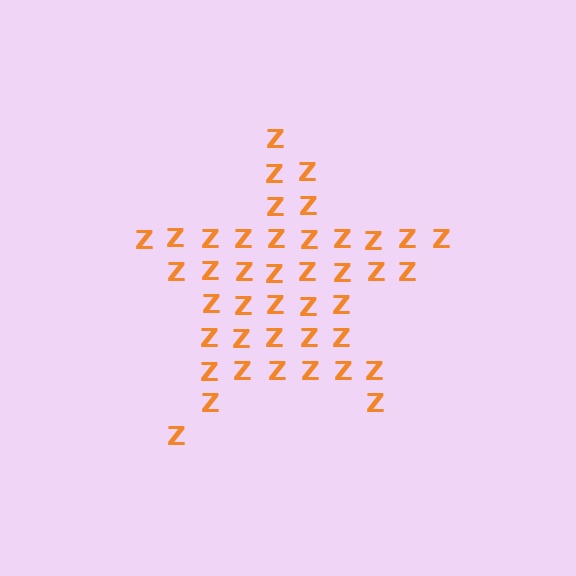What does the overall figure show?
The overall figure shows a star.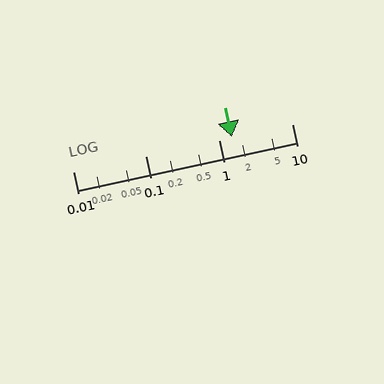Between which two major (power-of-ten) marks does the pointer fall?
The pointer is between 1 and 10.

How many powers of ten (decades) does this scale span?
The scale spans 3 decades, from 0.01 to 10.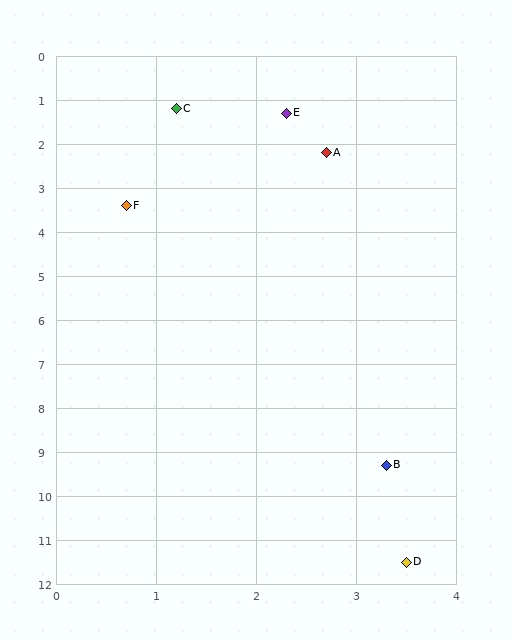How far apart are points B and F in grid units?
Points B and F are about 6.4 grid units apart.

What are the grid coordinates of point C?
Point C is at approximately (1.2, 1.2).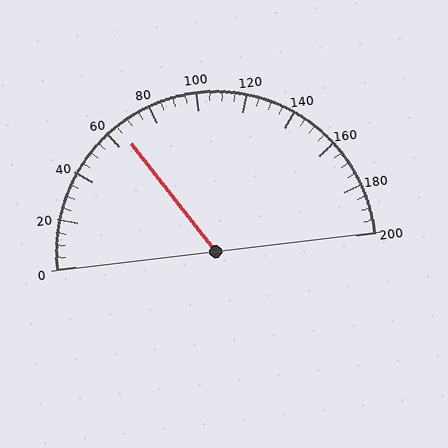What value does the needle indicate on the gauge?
The needle indicates approximately 65.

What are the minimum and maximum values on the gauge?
The gauge ranges from 0 to 200.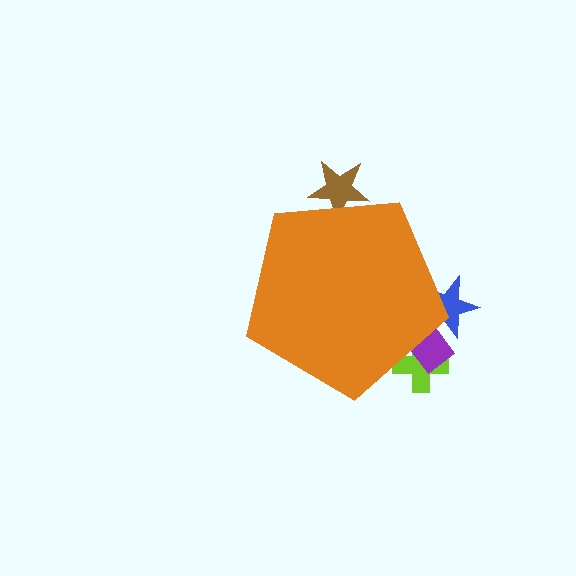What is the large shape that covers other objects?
An orange pentagon.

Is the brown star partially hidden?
Yes, the brown star is partially hidden behind the orange pentagon.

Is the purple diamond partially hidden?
Yes, the purple diamond is partially hidden behind the orange pentagon.